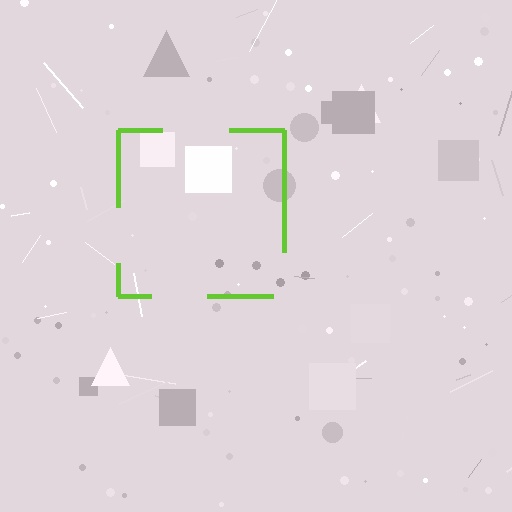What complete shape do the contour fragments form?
The contour fragments form a square.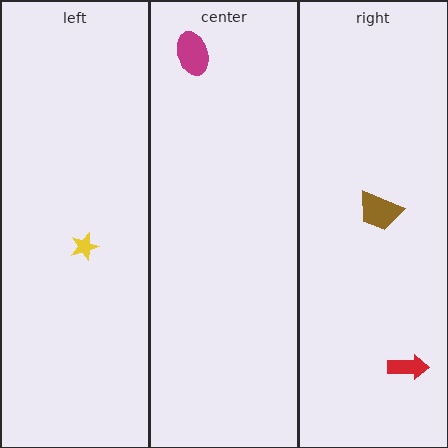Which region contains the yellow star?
The left region.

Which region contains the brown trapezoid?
The right region.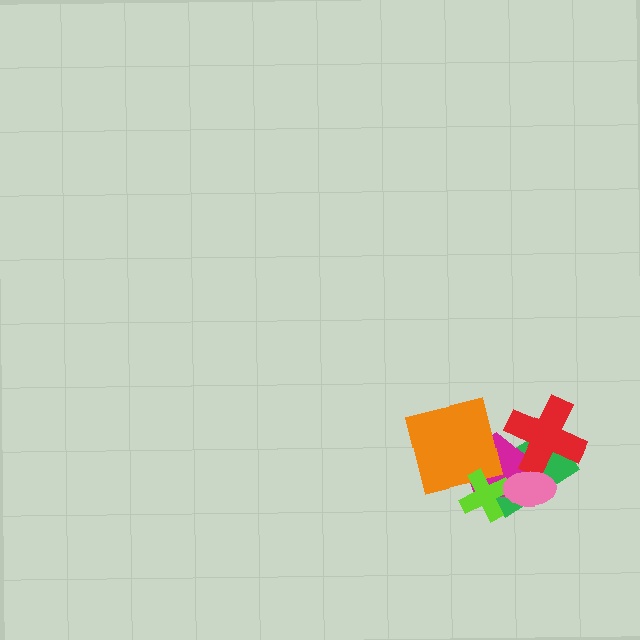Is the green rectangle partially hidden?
Yes, it is partially covered by another shape.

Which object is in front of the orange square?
The lime cross is in front of the orange square.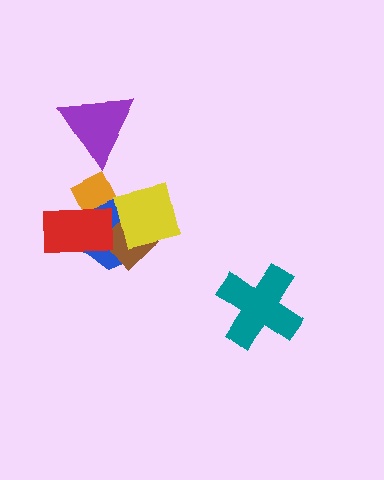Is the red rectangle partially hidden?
No, no other shape covers it.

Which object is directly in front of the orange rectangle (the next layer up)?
The blue hexagon is directly in front of the orange rectangle.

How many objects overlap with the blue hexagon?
4 objects overlap with the blue hexagon.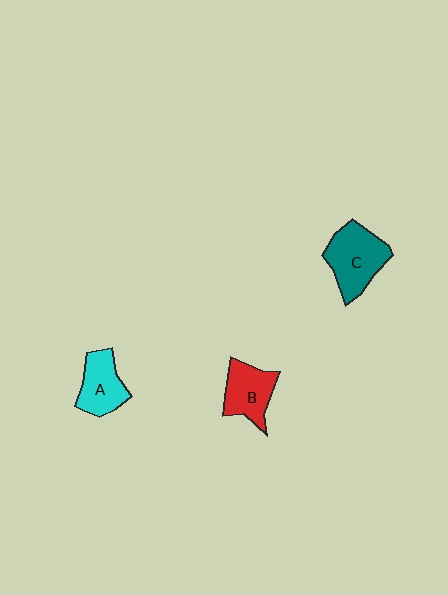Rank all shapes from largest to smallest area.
From largest to smallest: C (teal), B (red), A (cyan).